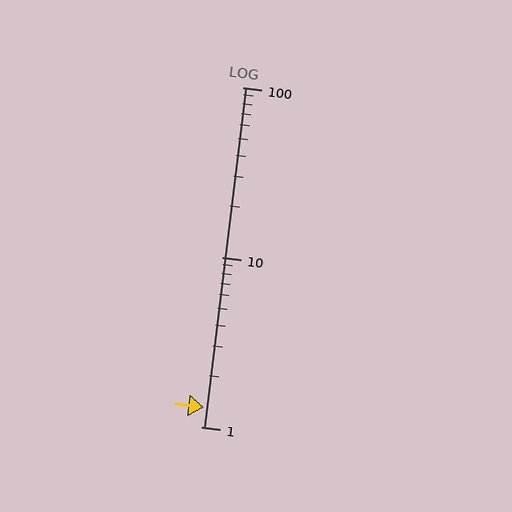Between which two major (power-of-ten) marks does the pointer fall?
The pointer is between 1 and 10.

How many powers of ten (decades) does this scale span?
The scale spans 2 decades, from 1 to 100.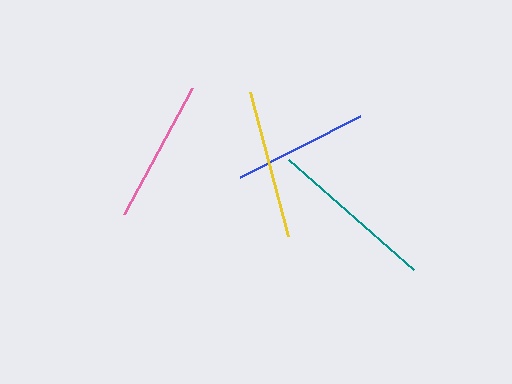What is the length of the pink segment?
The pink segment is approximately 143 pixels long.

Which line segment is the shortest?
The blue line is the shortest at approximately 134 pixels.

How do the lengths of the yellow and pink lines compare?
The yellow and pink lines are approximately the same length.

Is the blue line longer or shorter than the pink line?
The pink line is longer than the blue line.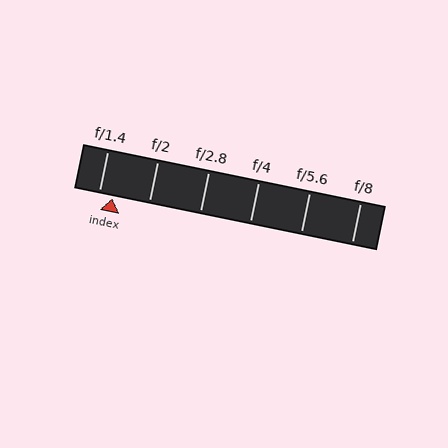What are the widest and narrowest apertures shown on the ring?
The widest aperture shown is f/1.4 and the narrowest is f/8.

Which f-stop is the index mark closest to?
The index mark is closest to f/1.4.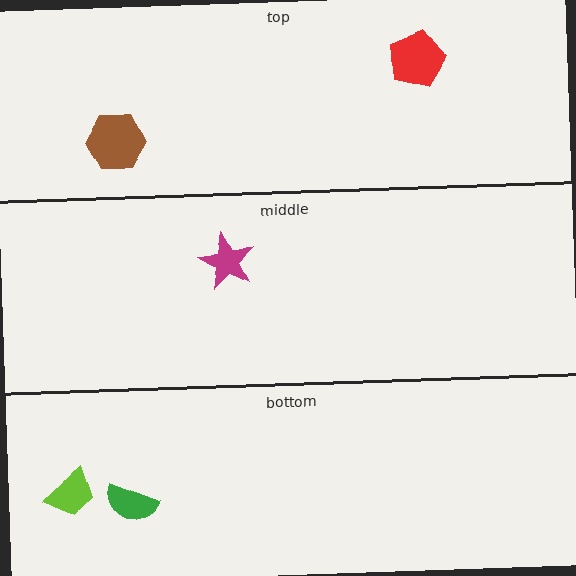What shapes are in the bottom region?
The green semicircle, the lime trapezoid.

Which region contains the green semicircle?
The bottom region.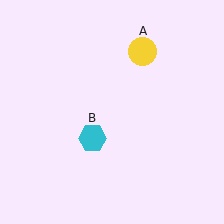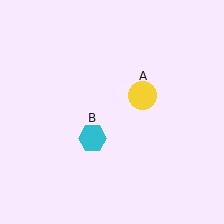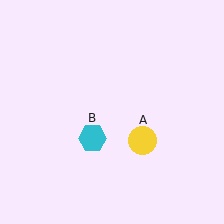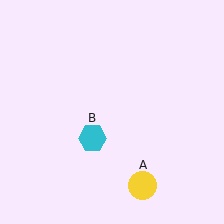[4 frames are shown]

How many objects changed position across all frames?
1 object changed position: yellow circle (object A).